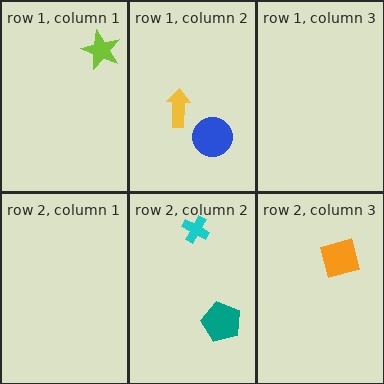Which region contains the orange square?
The row 2, column 3 region.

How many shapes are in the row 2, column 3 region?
1.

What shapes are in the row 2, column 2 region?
The teal pentagon, the cyan cross.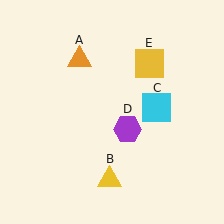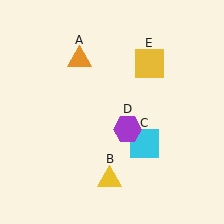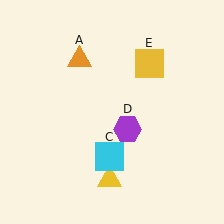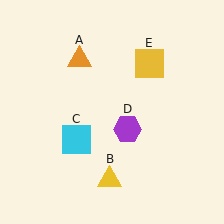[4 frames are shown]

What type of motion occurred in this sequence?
The cyan square (object C) rotated clockwise around the center of the scene.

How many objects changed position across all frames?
1 object changed position: cyan square (object C).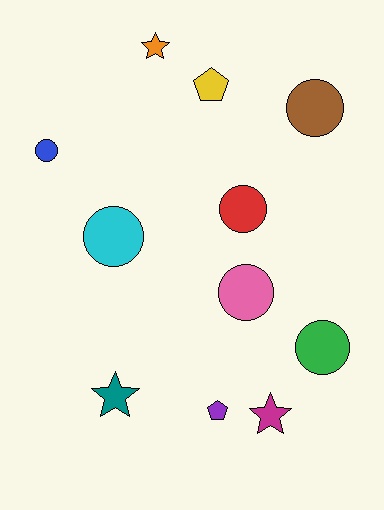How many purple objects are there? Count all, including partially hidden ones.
There is 1 purple object.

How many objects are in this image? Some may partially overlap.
There are 11 objects.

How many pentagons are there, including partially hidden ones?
There are 2 pentagons.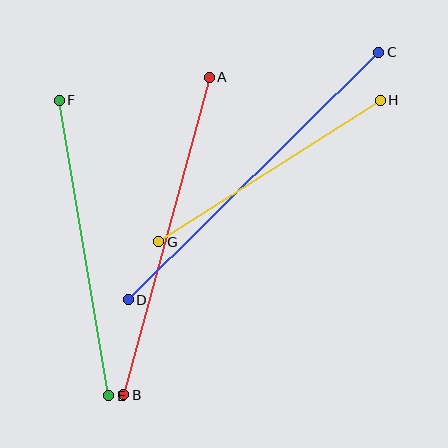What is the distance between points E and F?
The distance is approximately 300 pixels.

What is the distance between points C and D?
The distance is approximately 352 pixels.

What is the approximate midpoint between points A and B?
The midpoint is at approximately (167, 236) pixels.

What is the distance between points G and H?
The distance is approximately 263 pixels.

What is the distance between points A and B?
The distance is approximately 329 pixels.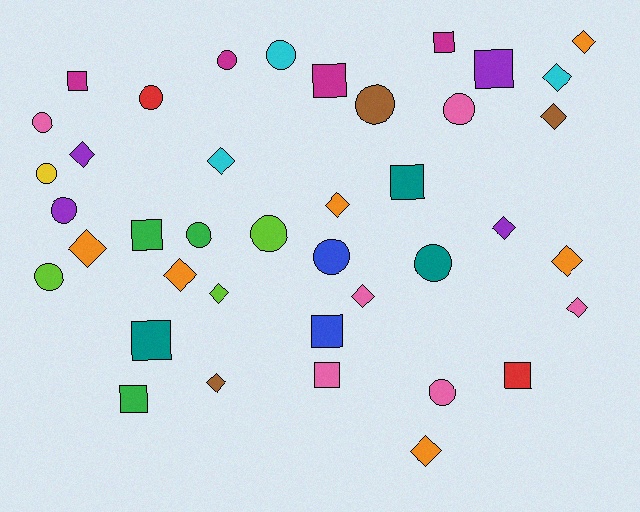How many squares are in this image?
There are 11 squares.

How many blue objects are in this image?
There are 2 blue objects.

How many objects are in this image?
There are 40 objects.